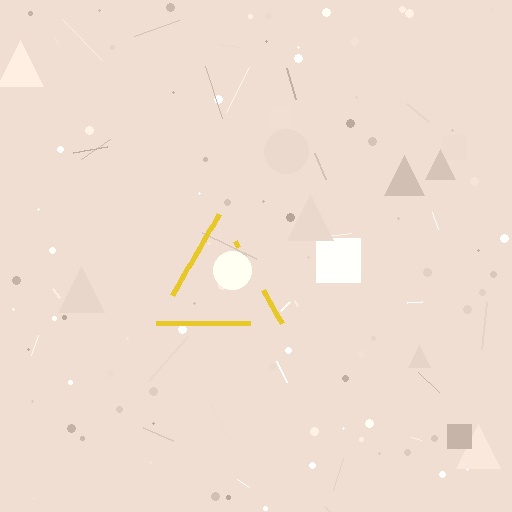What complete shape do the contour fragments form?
The contour fragments form a triangle.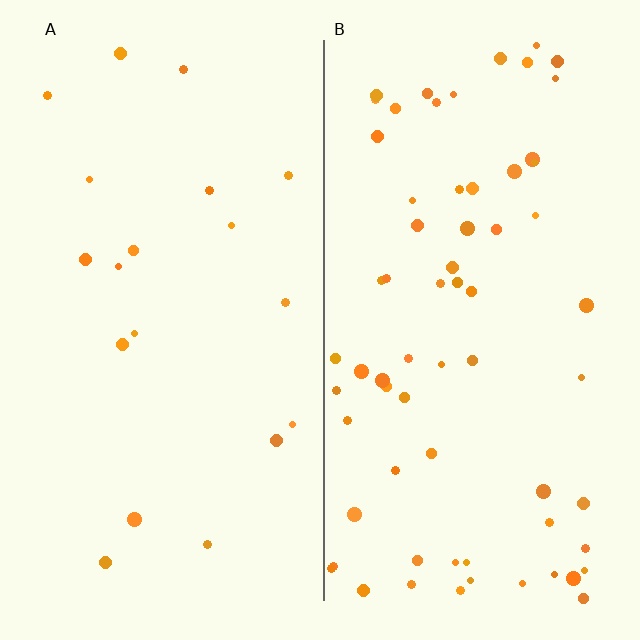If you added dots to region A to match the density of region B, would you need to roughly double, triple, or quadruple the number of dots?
Approximately triple.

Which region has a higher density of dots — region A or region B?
B (the right).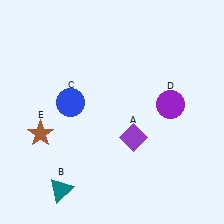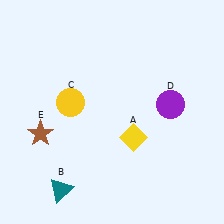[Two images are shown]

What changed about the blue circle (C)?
In Image 1, C is blue. In Image 2, it changed to yellow.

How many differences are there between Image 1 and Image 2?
There are 2 differences between the two images.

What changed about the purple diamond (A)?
In Image 1, A is purple. In Image 2, it changed to yellow.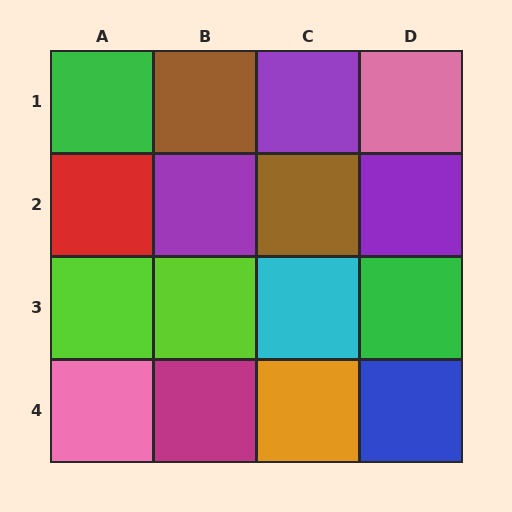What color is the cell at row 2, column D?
Purple.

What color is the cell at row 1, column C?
Purple.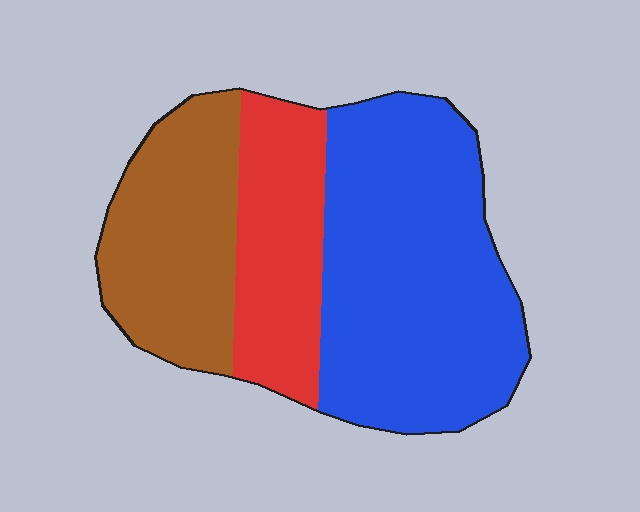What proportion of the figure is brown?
Brown covers around 25% of the figure.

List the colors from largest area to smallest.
From largest to smallest: blue, brown, red.